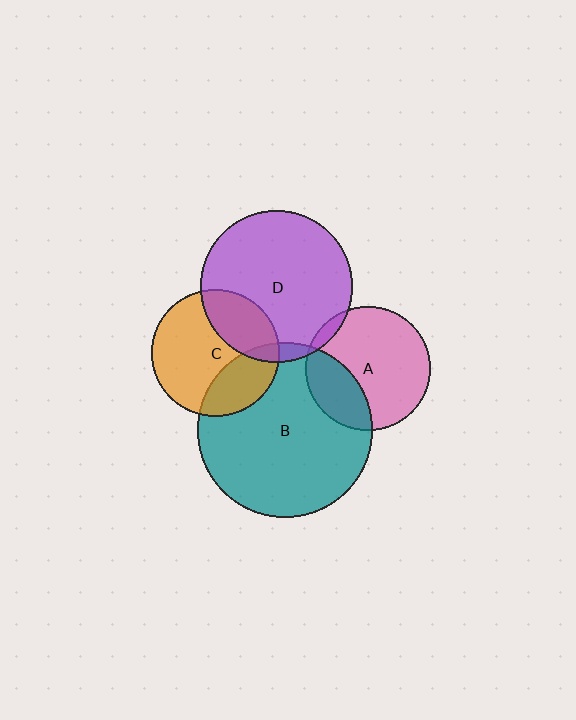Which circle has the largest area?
Circle B (teal).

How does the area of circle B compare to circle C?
Approximately 1.9 times.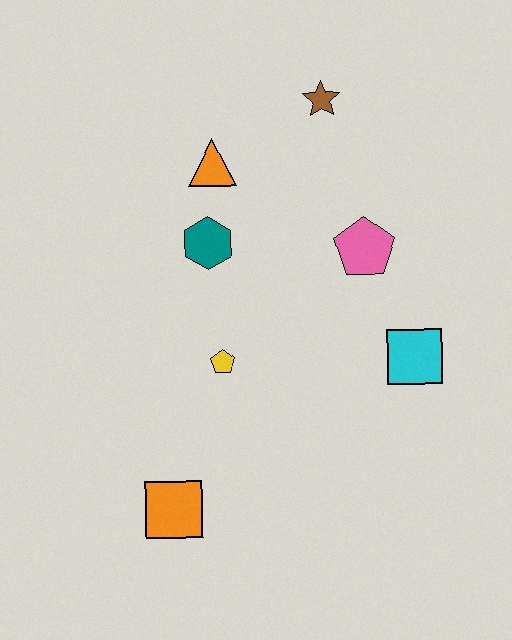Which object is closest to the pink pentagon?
The cyan square is closest to the pink pentagon.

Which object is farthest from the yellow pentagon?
The brown star is farthest from the yellow pentagon.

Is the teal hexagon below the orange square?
No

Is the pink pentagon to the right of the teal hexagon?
Yes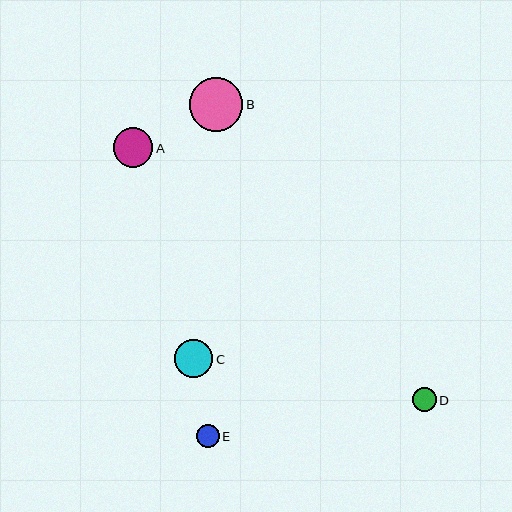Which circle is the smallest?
Circle E is the smallest with a size of approximately 23 pixels.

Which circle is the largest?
Circle B is the largest with a size of approximately 54 pixels.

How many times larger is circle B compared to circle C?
Circle B is approximately 1.4 times the size of circle C.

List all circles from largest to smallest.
From largest to smallest: B, A, C, D, E.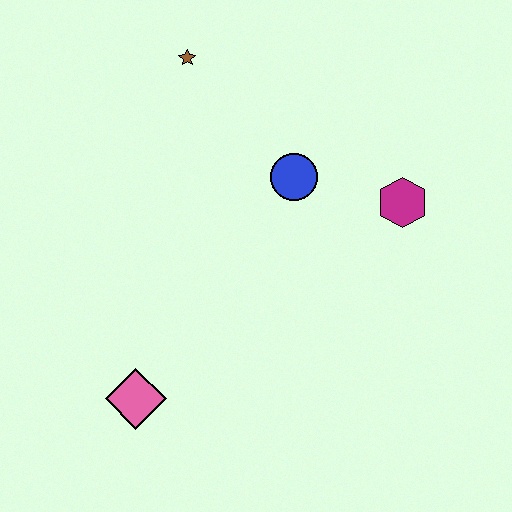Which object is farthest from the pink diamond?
The brown star is farthest from the pink diamond.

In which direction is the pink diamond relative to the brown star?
The pink diamond is below the brown star.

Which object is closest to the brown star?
The blue circle is closest to the brown star.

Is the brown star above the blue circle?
Yes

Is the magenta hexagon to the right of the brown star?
Yes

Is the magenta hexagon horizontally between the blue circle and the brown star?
No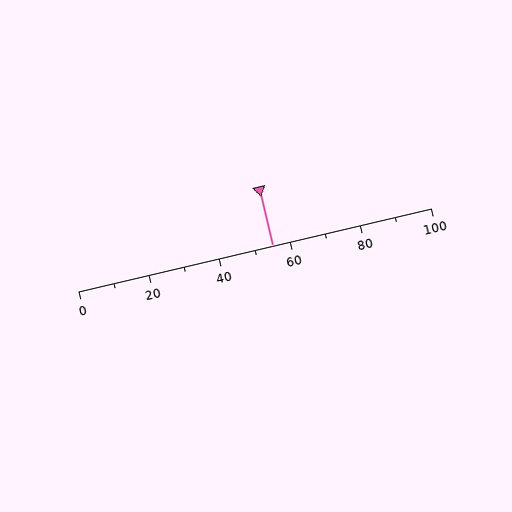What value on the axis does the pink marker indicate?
The marker indicates approximately 55.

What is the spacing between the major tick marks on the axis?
The major ticks are spaced 20 apart.